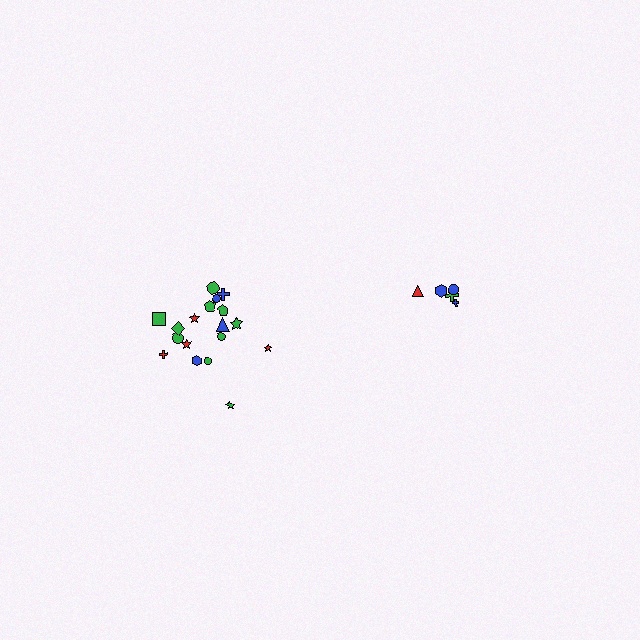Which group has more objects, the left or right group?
The left group.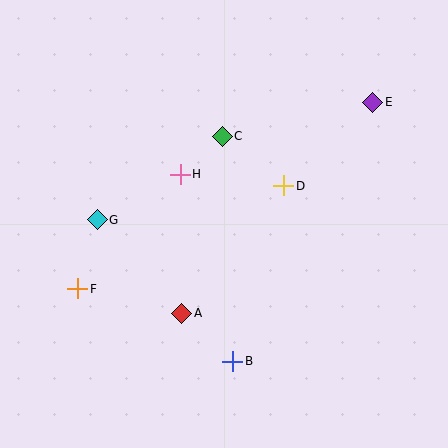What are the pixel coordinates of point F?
Point F is at (78, 289).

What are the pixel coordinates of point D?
Point D is at (284, 186).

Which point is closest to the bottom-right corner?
Point B is closest to the bottom-right corner.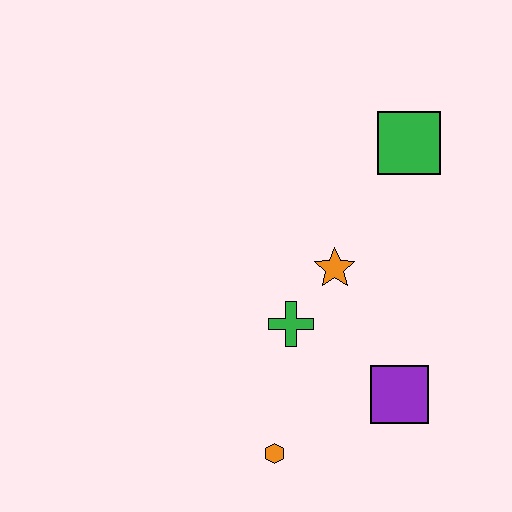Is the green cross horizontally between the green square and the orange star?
No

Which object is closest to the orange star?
The green cross is closest to the orange star.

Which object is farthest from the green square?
The orange hexagon is farthest from the green square.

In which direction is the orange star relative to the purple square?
The orange star is above the purple square.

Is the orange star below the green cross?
No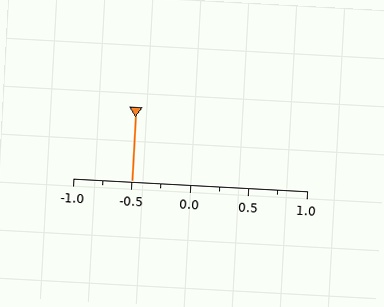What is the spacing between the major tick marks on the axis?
The major ticks are spaced 0.5 apart.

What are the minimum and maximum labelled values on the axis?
The axis runs from -1.0 to 1.0.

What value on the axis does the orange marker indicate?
The marker indicates approximately -0.5.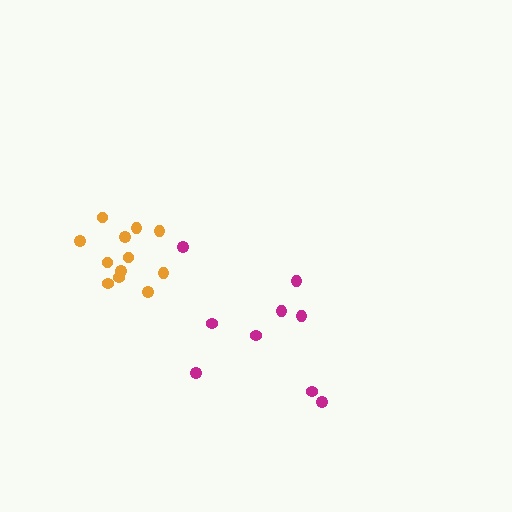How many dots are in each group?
Group 1: 12 dots, Group 2: 9 dots (21 total).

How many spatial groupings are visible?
There are 2 spatial groupings.